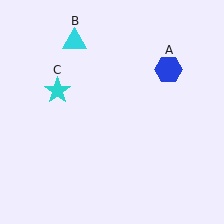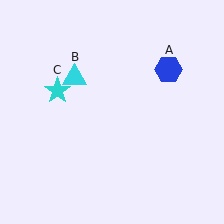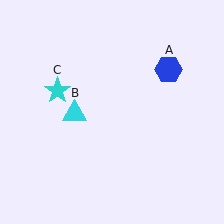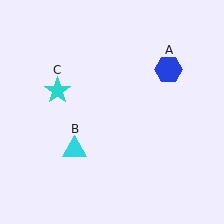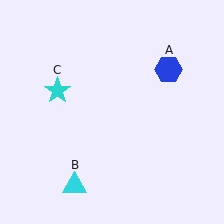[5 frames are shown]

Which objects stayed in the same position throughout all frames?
Blue hexagon (object A) and cyan star (object C) remained stationary.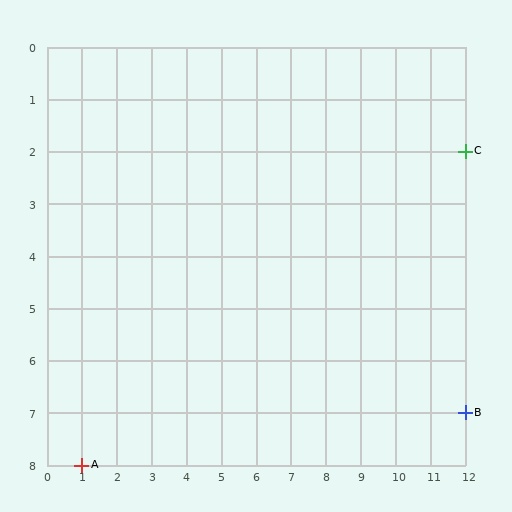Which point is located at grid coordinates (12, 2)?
Point C is at (12, 2).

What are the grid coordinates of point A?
Point A is at grid coordinates (1, 8).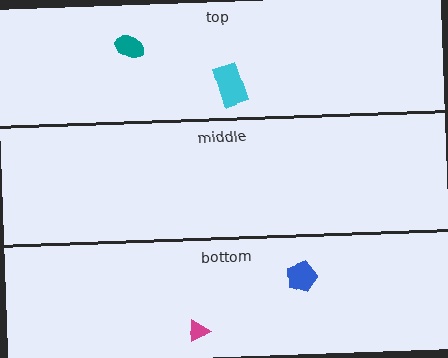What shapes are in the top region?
The cyan rectangle, the teal ellipse.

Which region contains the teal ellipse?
The top region.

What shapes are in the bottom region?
The magenta triangle, the blue pentagon.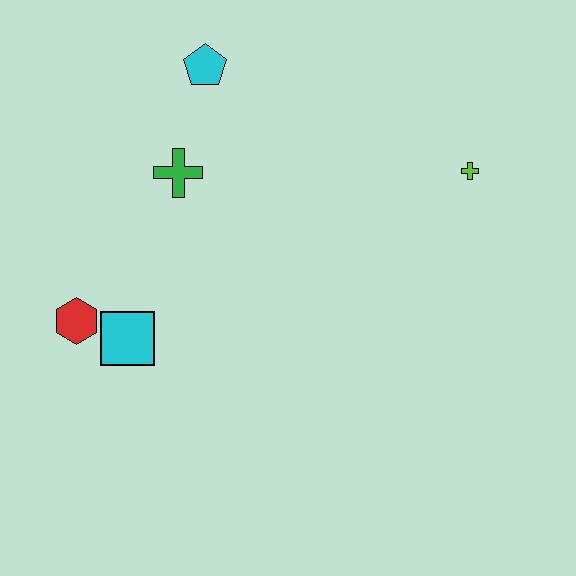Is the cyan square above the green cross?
No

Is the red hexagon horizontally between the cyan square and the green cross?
No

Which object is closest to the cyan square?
The red hexagon is closest to the cyan square.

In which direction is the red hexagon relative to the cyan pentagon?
The red hexagon is below the cyan pentagon.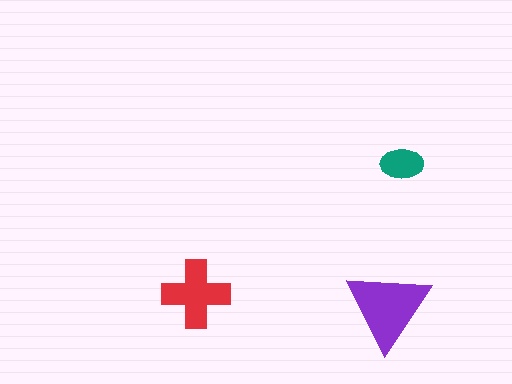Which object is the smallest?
The teal ellipse.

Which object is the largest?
The purple triangle.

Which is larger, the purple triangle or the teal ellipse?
The purple triangle.